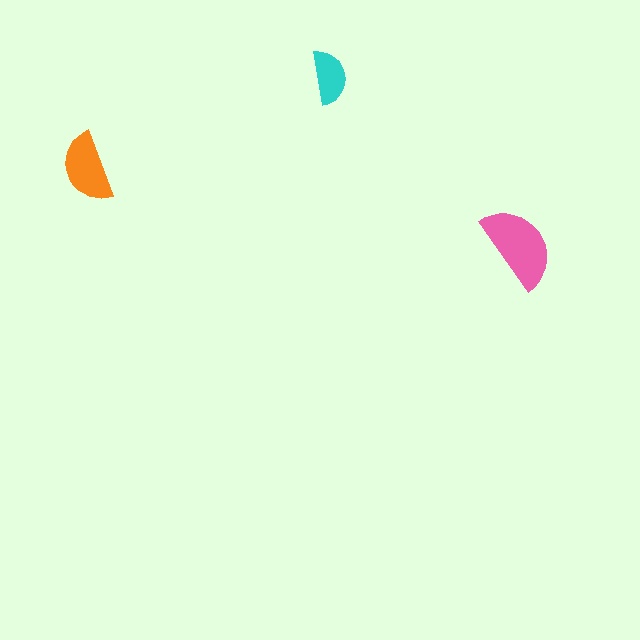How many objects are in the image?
There are 3 objects in the image.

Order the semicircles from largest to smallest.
the pink one, the orange one, the cyan one.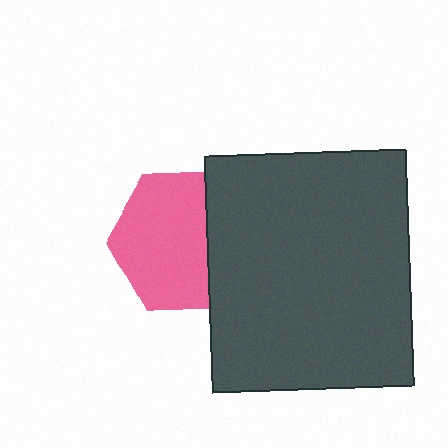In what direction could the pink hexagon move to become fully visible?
The pink hexagon could move left. That would shift it out from behind the dark gray rectangle entirely.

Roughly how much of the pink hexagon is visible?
Most of it is visible (roughly 69%).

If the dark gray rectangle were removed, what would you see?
You would see the complete pink hexagon.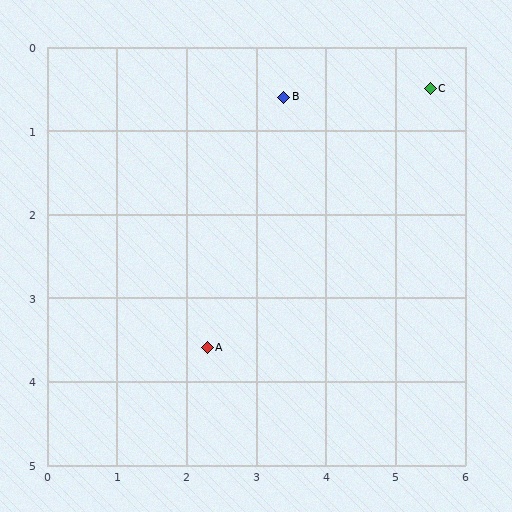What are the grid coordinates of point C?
Point C is at approximately (5.5, 0.5).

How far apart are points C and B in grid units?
Points C and B are about 2.1 grid units apart.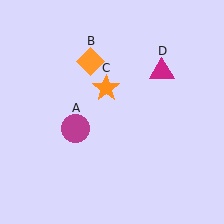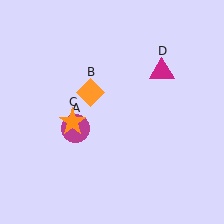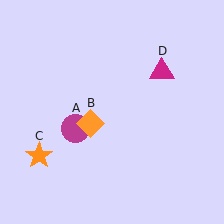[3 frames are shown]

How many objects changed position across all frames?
2 objects changed position: orange diamond (object B), orange star (object C).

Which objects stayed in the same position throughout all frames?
Magenta circle (object A) and magenta triangle (object D) remained stationary.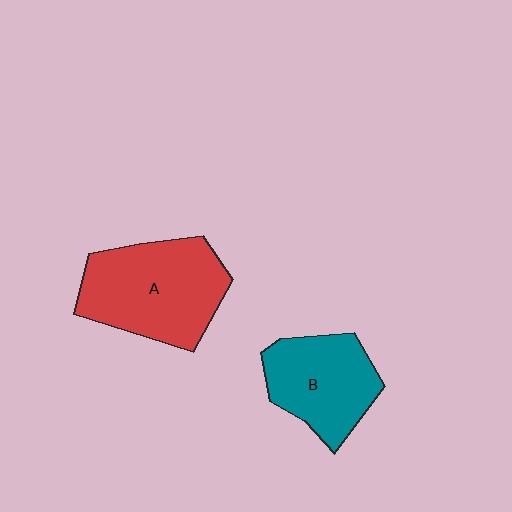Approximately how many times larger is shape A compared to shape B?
Approximately 1.3 times.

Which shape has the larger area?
Shape A (red).